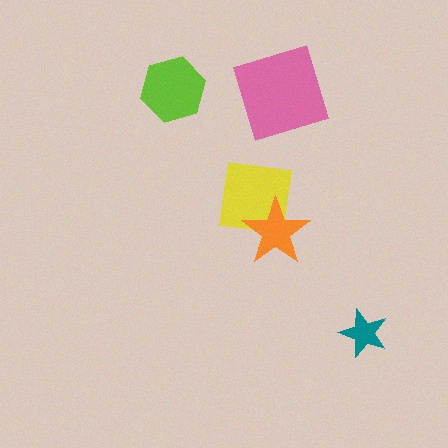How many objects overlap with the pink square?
0 objects overlap with the pink square.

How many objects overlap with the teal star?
0 objects overlap with the teal star.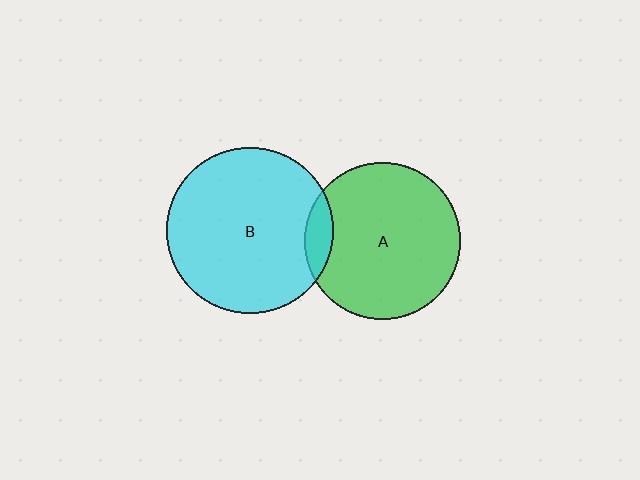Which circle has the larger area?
Circle B (cyan).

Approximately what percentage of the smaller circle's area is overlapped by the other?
Approximately 10%.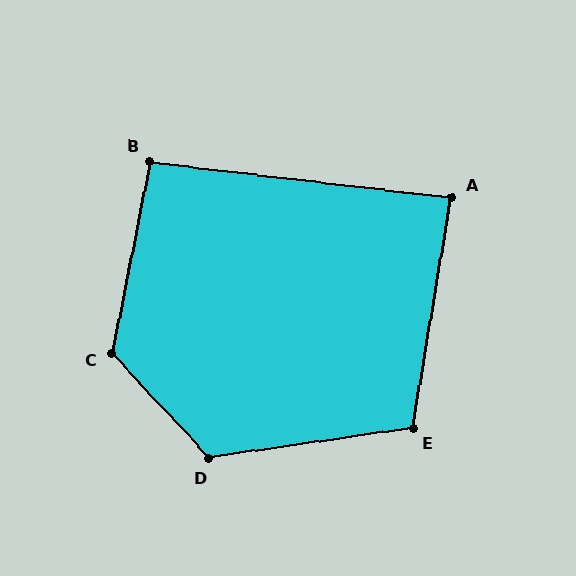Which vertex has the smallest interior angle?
A, at approximately 87 degrees.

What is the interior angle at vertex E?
Approximately 108 degrees (obtuse).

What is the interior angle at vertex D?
Approximately 124 degrees (obtuse).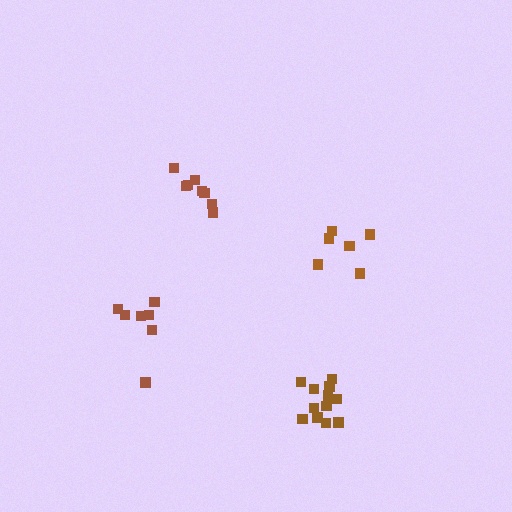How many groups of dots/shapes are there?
There are 4 groups.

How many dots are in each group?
Group 1: 12 dots, Group 2: 6 dots, Group 3: 7 dots, Group 4: 9 dots (34 total).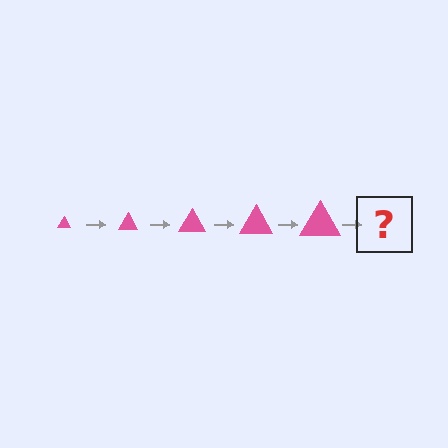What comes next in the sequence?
The next element should be a pink triangle, larger than the previous one.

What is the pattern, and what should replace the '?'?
The pattern is that the triangle gets progressively larger each step. The '?' should be a pink triangle, larger than the previous one.